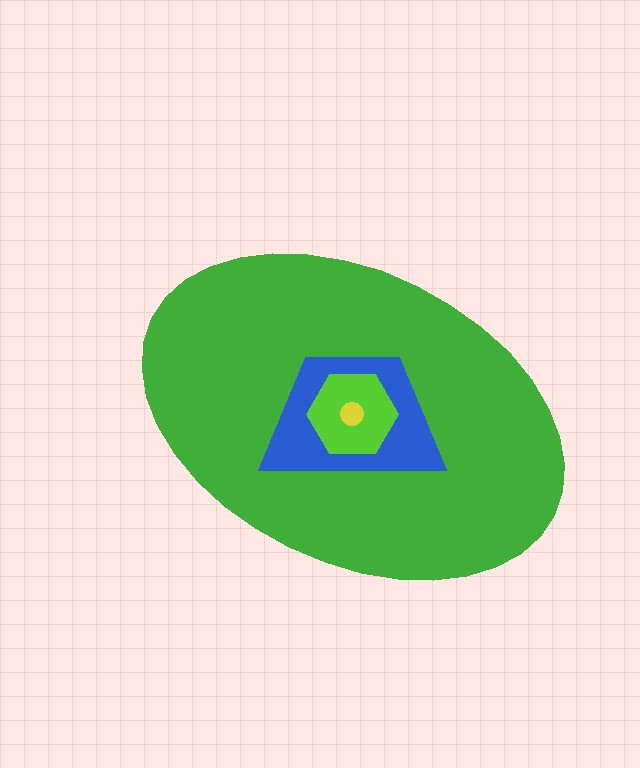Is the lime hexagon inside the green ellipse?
Yes.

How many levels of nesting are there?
4.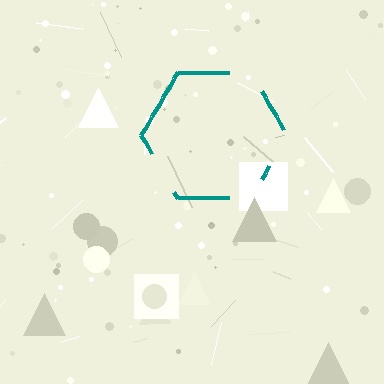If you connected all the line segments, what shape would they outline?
They would outline a hexagon.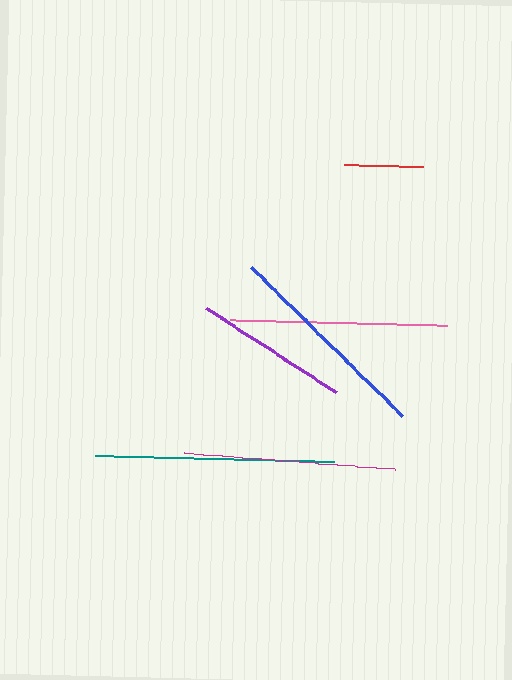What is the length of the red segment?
The red segment is approximately 78 pixels long.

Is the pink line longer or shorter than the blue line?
The pink line is longer than the blue line.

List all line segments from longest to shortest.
From longest to shortest: teal, pink, blue, magenta, purple, red.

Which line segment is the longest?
The teal line is the longest at approximately 240 pixels.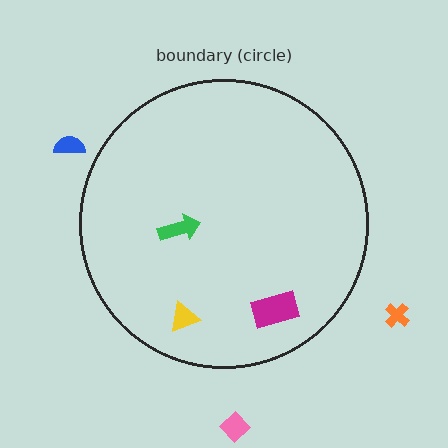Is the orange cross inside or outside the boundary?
Outside.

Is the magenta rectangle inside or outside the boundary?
Inside.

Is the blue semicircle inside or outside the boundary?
Outside.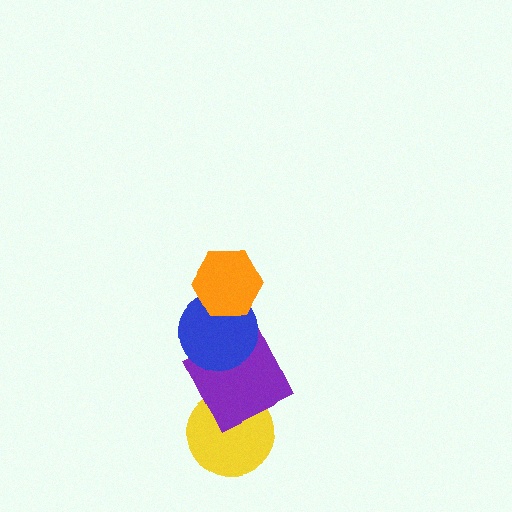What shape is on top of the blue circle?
The orange hexagon is on top of the blue circle.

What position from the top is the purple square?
The purple square is 3rd from the top.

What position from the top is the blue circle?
The blue circle is 2nd from the top.